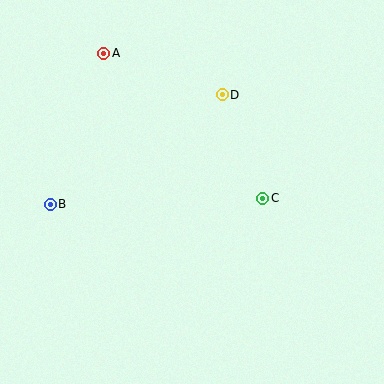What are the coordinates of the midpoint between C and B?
The midpoint between C and B is at (157, 201).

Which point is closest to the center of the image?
Point C at (263, 198) is closest to the center.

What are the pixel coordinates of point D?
Point D is at (222, 95).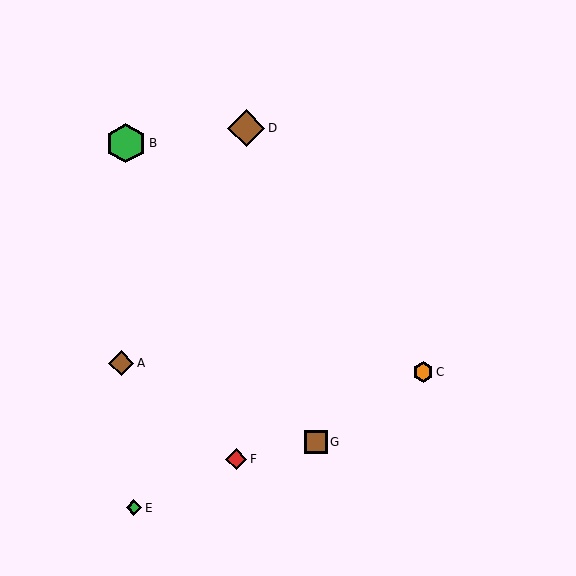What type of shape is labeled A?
Shape A is a brown diamond.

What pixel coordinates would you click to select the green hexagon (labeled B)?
Click at (126, 143) to select the green hexagon B.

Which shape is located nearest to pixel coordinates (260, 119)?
The brown diamond (labeled D) at (246, 128) is nearest to that location.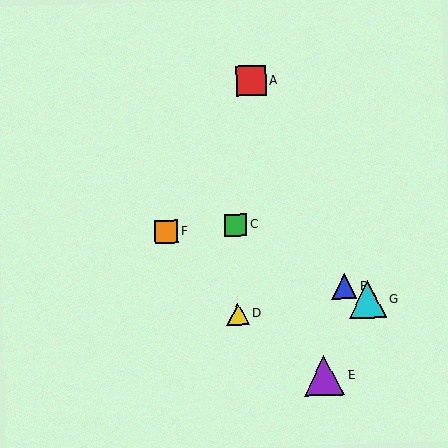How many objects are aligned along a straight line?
3 objects (B, C, G) are aligned along a straight line.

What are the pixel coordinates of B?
Object B is at (344, 286).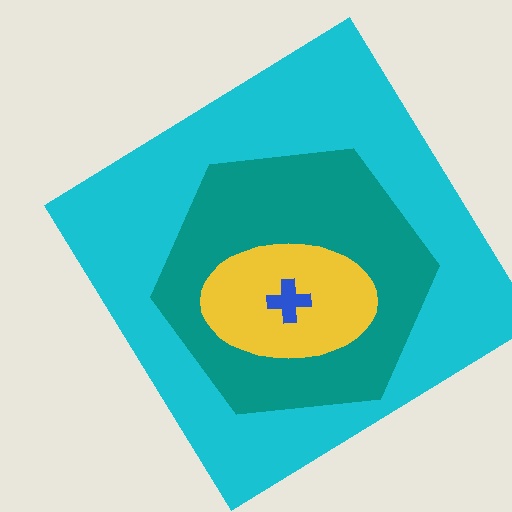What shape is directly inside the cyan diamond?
The teal hexagon.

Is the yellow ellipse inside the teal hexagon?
Yes.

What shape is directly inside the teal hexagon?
The yellow ellipse.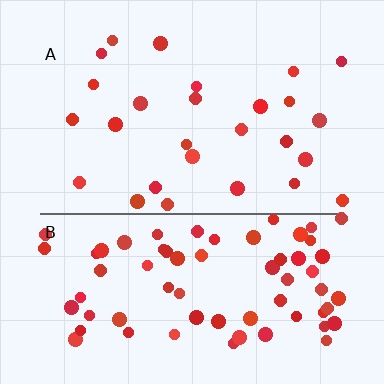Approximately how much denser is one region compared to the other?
Approximately 2.6× — region B over region A.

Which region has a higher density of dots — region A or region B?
B (the bottom).